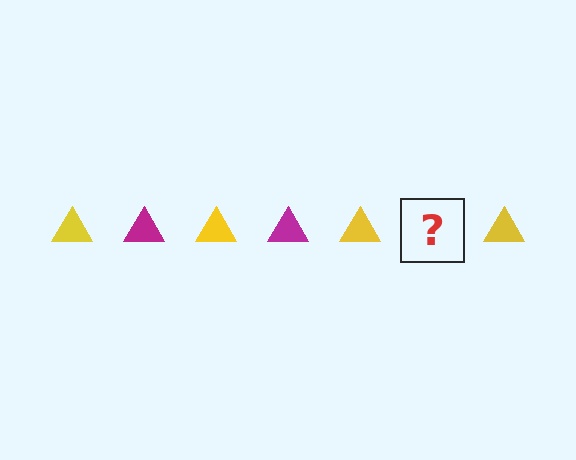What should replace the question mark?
The question mark should be replaced with a magenta triangle.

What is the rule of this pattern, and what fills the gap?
The rule is that the pattern cycles through yellow, magenta triangles. The gap should be filled with a magenta triangle.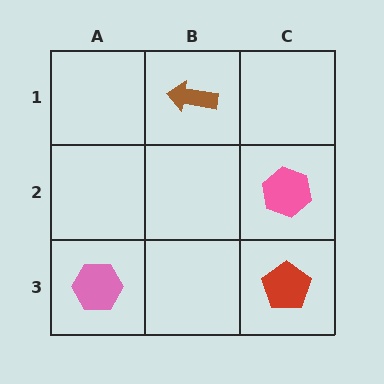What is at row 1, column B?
A brown arrow.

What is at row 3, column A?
A pink hexagon.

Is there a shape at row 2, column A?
No, that cell is empty.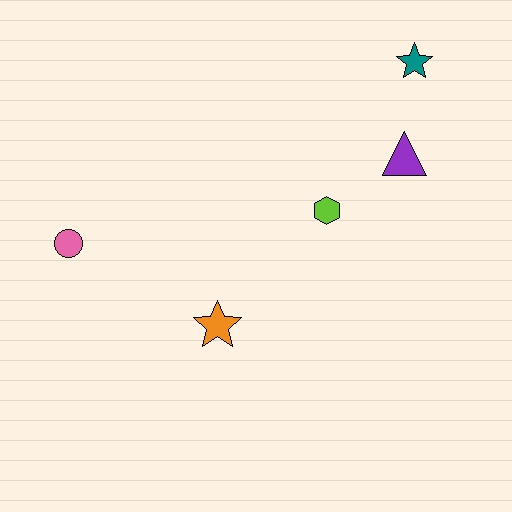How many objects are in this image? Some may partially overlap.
There are 5 objects.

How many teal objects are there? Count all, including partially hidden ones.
There is 1 teal object.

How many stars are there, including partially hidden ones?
There are 2 stars.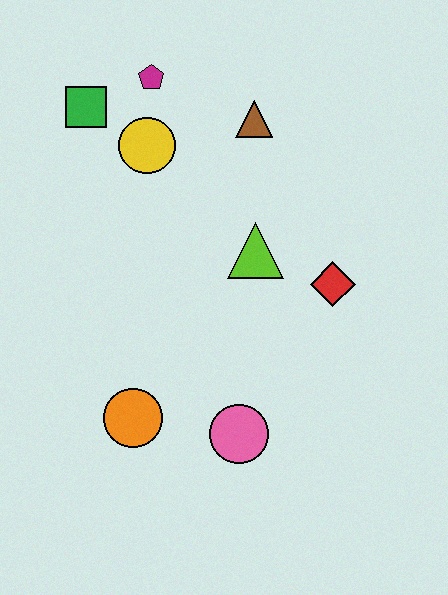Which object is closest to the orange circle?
The pink circle is closest to the orange circle.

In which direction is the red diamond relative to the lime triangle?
The red diamond is to the right of the lime triangle.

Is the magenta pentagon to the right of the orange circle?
Yes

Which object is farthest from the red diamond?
The green square is farthest from the red diamond.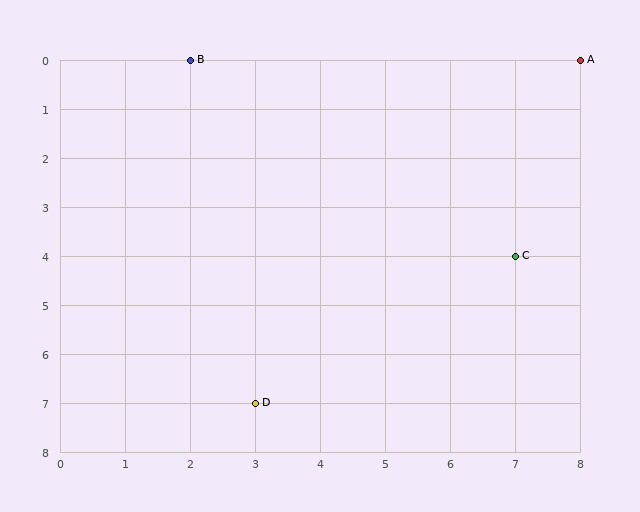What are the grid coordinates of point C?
Point C is at grid coordinates (7, 4).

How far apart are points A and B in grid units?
Points A and B are 6 columns apart.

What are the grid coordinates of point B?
Point B is at grid coordinates (2, 0).